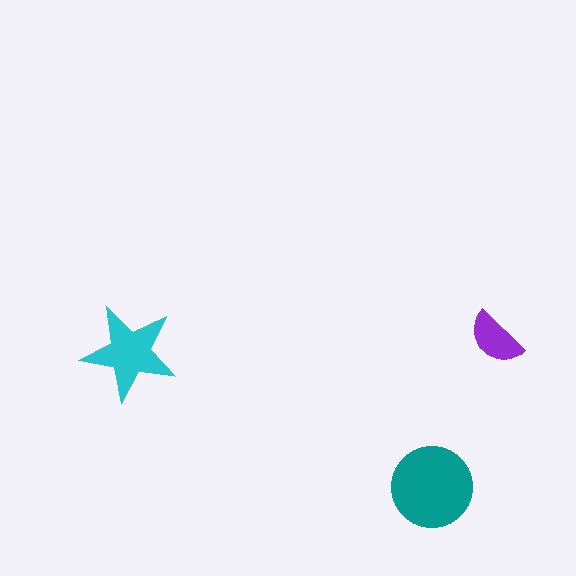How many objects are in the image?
There are 3 objects in the image.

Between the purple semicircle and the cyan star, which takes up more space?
The cyan star.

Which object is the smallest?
The purple semicircle.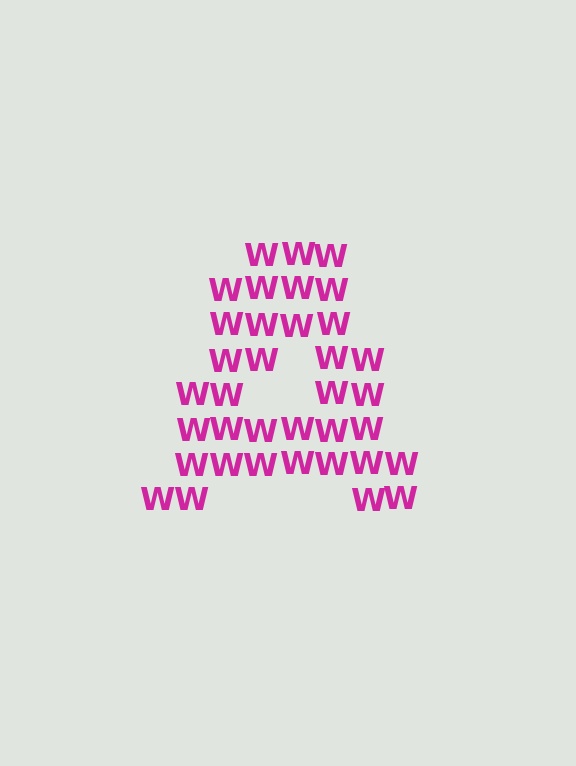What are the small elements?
The small elements are letter W's.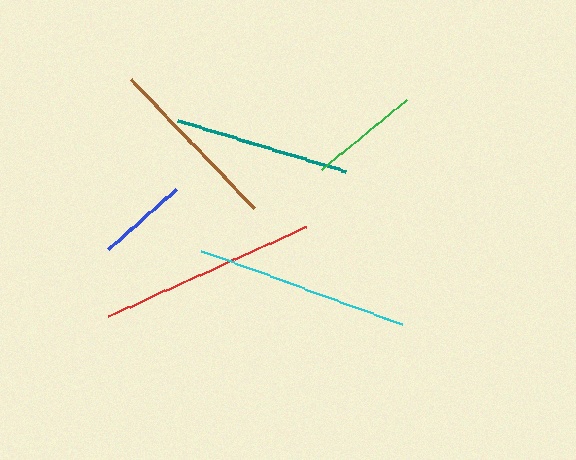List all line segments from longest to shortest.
From longest to shortest: red, cyan, brown, teal, green, blue.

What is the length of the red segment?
The red segment is approximately 216 pixels long.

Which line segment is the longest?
The red line is the longest at approximately 216 pixels.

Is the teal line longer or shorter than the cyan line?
The cyan line is longer than the teal line.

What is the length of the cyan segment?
The cyan segment is approximately 214 pixels long.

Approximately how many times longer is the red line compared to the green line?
The red line is approximately 2.0 times the length of the green line.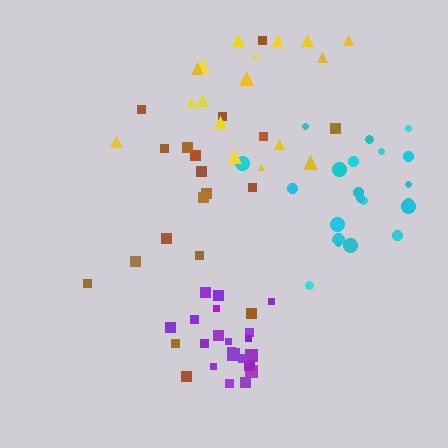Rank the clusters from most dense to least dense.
purple, cyan, yellow, brown.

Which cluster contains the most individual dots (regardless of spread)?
Cyan (21).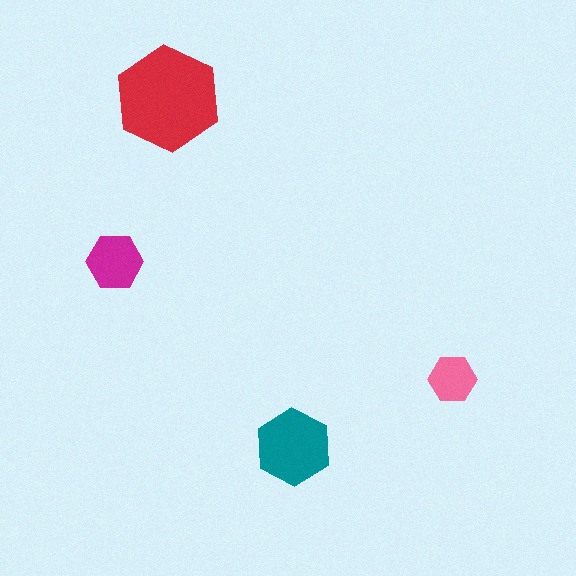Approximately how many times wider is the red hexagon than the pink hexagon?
About 2 times wider.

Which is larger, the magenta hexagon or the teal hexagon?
The teal one.